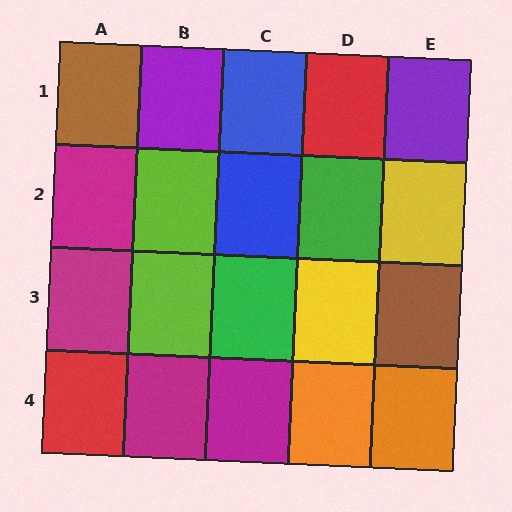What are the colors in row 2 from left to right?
Magenta, lime, blue, green, yellow.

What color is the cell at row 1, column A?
Brown.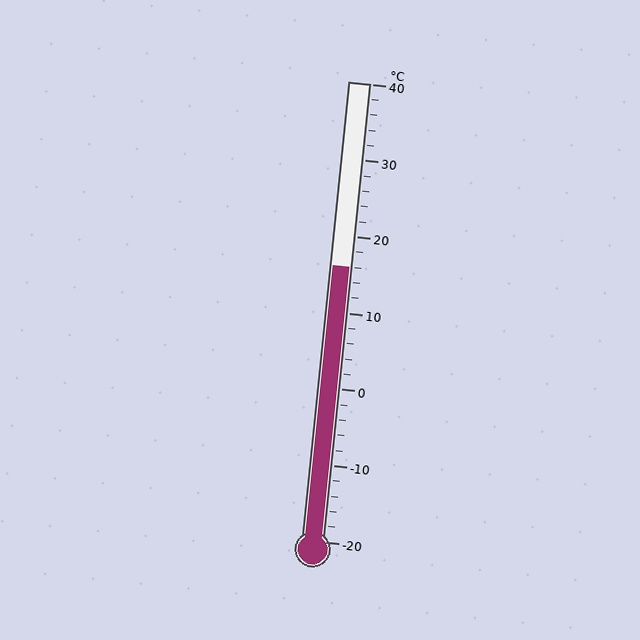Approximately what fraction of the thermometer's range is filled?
The thermometer is filled to approximately 60% of its range.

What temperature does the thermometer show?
The thermometer shows approximately 16°C.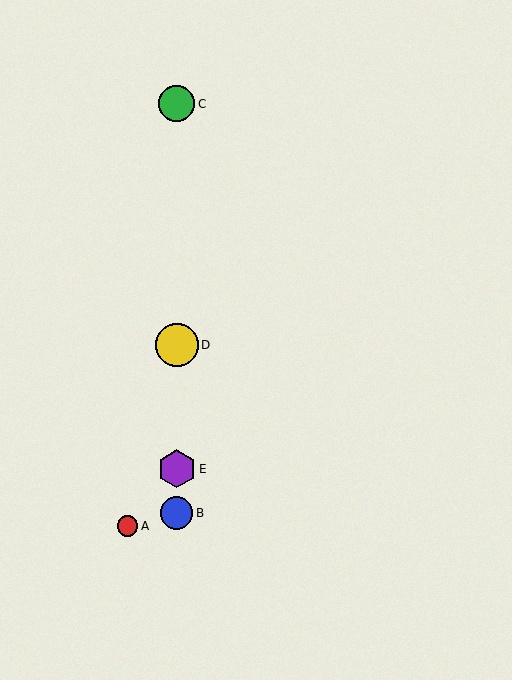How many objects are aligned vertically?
4 objects (B, C, D, E) are aligned vertically.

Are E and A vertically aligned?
No, E is at x≈177 and A is at x≈127.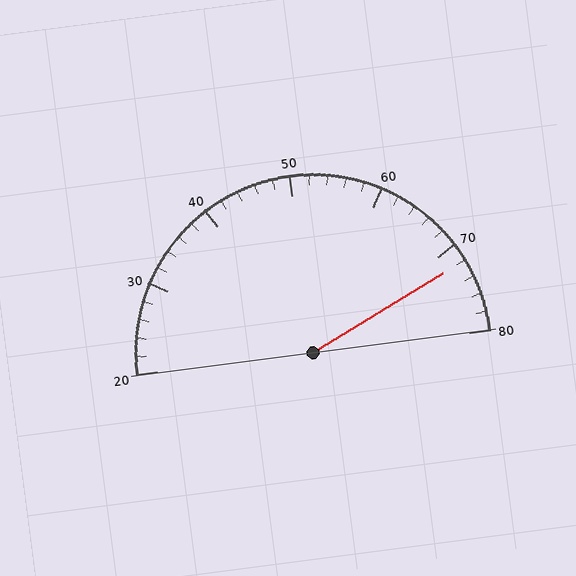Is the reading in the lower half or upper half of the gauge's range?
The reading is in the upper half of the range (20 to 80).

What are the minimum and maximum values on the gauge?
The gauge ranges from 20 to 80.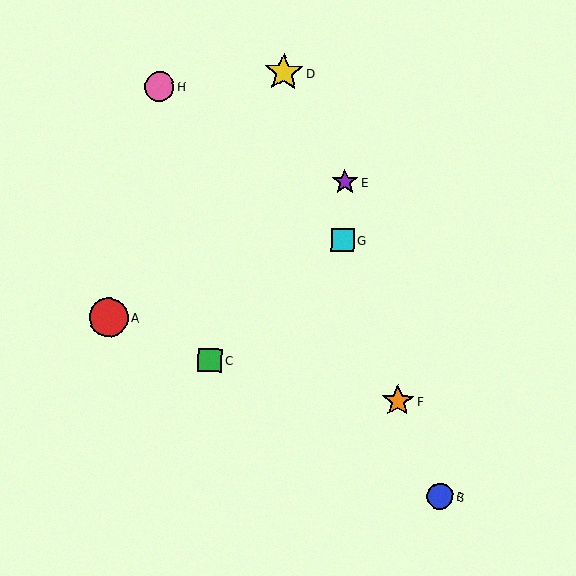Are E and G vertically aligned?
Yes, both are at x≈345.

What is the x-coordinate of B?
Object B is at x≈440.